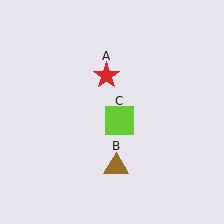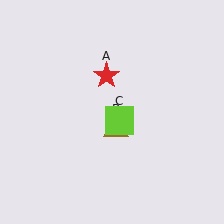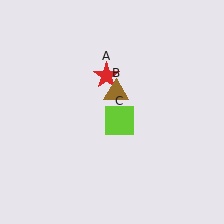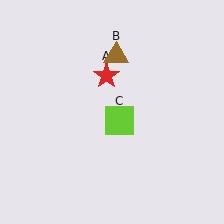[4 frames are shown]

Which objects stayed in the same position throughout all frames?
Red star (object A) and lime square (object C) remained stationary.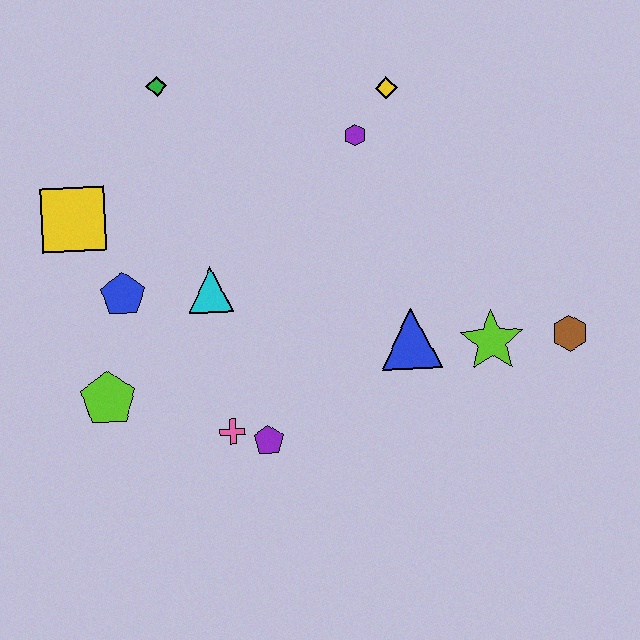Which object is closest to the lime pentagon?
The blue pentagon is closest to the lime pentagon.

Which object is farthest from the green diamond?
The brown hexagon is farthest from the green diamond.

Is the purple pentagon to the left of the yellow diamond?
Yes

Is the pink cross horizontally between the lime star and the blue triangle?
No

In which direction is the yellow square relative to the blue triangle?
The yellow square is to the left of the blue triangle.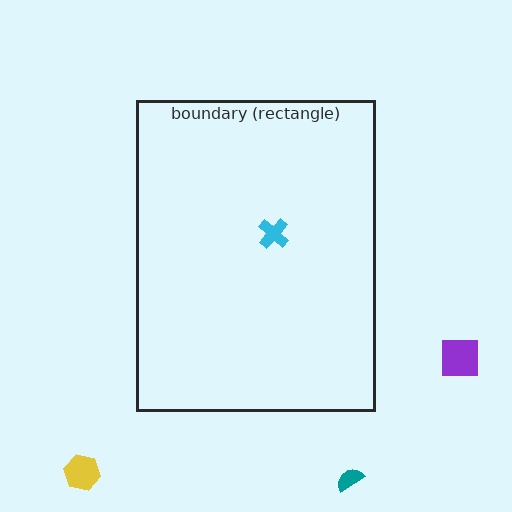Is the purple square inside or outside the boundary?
Outside.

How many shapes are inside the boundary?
1 inside, 3 outside.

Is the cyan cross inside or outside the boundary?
Inside.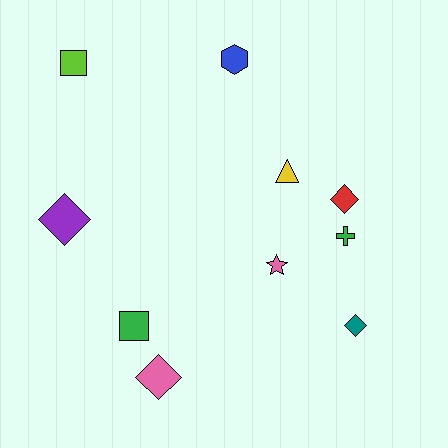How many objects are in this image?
There are 10 objects.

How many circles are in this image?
There are no circles.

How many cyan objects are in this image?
There are no cyan objects.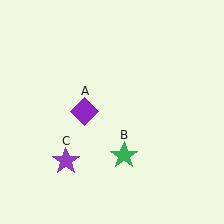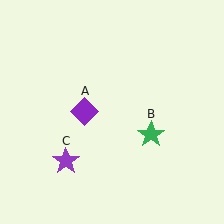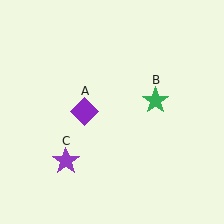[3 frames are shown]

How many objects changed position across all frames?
1 object changed position: green star (object B).